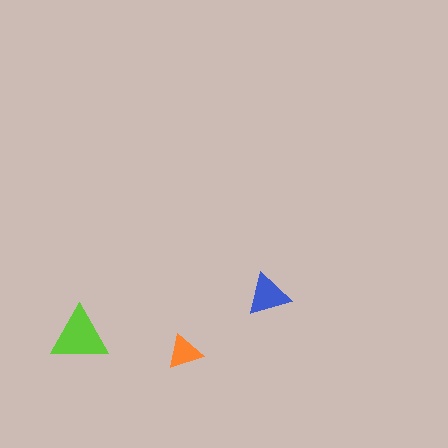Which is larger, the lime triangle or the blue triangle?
The lime one.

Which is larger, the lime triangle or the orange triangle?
The lime one.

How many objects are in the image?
There are 3 objects in the image.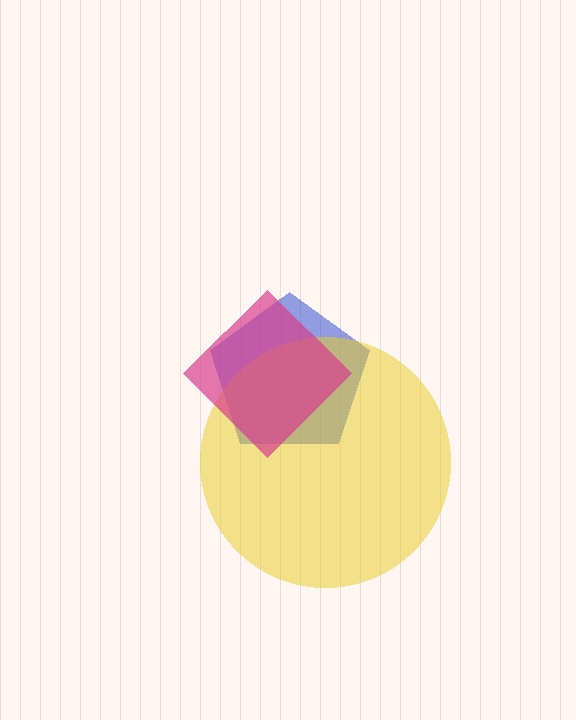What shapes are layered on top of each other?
The layered shapes are: a blue pentagon, a yellow circle, a magenta diamond.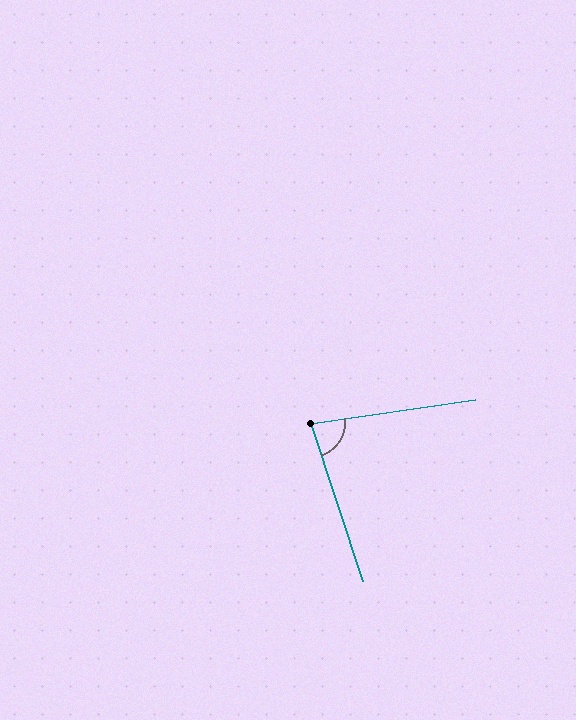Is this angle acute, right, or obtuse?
It is acute.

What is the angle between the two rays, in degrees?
Approximately 80 degrees.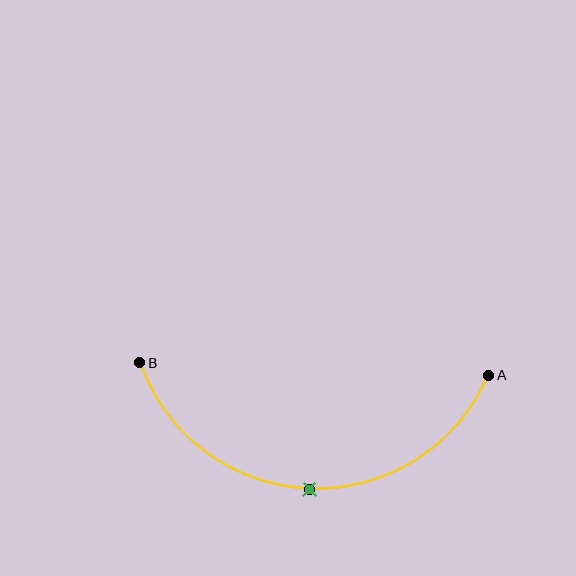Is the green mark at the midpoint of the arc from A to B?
Yes. The green mark lies on the arc at equal arc-length from both A and B — it is the arc midpoint.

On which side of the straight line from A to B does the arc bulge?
The arc bulges below the straight line connecting A and B.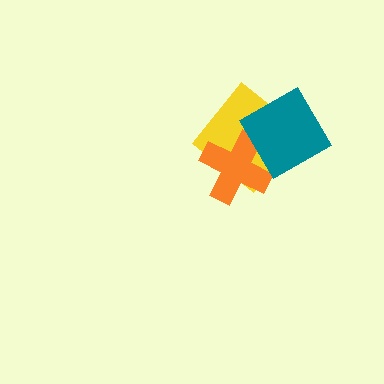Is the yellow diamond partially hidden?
Yes, it is partially covered by another shape.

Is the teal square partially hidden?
No, no other shape covers it.